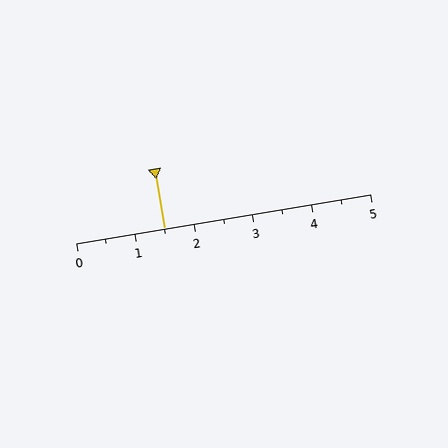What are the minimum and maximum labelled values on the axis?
The axis runs from 0 to 5.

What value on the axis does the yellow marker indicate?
The marker indicates approximately 1.5.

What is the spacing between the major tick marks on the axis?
The major ticks are spaced 1 apart.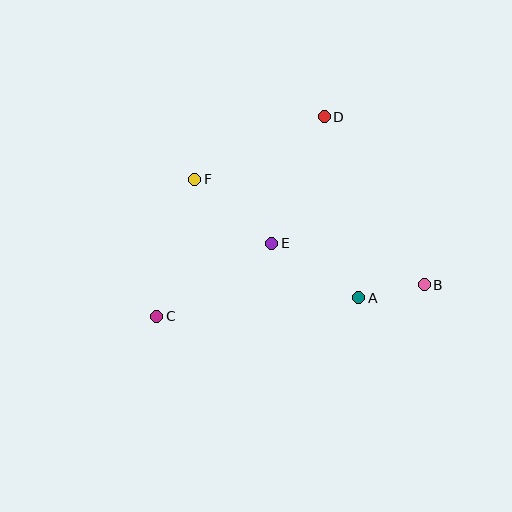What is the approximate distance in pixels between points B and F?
The distance between B and F is approximately 253 pixels.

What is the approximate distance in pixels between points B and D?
The distance between B and D is approximately 195 pixels.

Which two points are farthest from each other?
Points B and C are farthest from each other.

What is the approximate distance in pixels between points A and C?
The distance between A and C is approximately 203 pixels.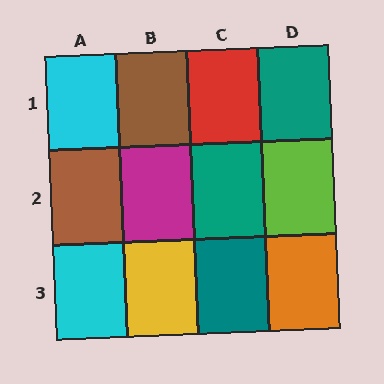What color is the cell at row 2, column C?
Teal.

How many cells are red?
1 cell is red.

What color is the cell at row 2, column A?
Brown.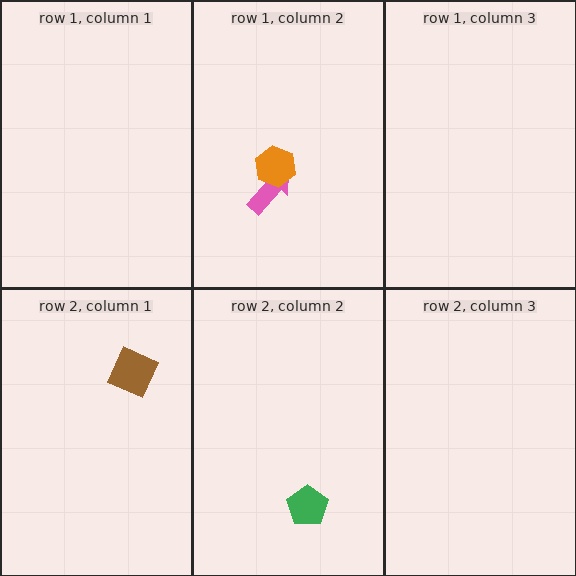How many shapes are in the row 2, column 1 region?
1.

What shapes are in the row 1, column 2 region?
The pink arrow, the orange hexagon.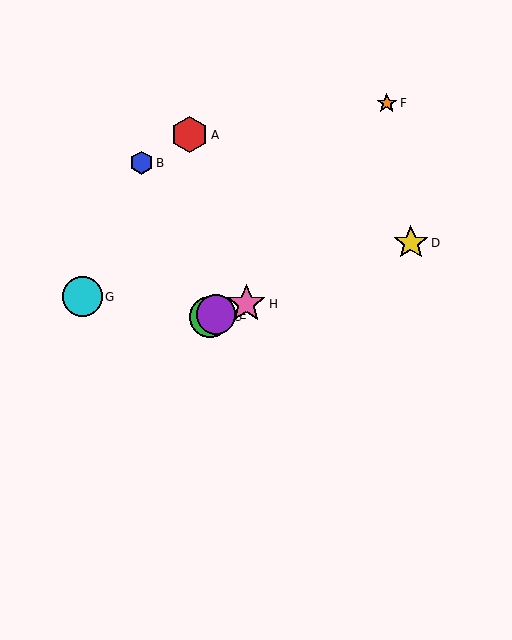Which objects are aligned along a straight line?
Objects C, D, E, H are aligned along a straight line.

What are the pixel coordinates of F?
Object F is at (387, 103).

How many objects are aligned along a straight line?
4 objects (C, D, E, H) are aligned along a straight line.